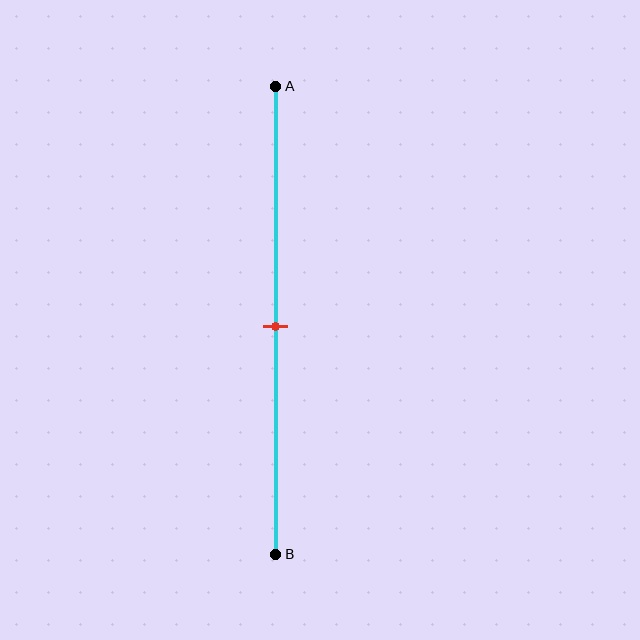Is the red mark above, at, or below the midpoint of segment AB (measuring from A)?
The red mark is approximately at the midpoint of segment AB.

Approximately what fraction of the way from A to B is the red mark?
The red mark is approximately 50% of the way from A to B.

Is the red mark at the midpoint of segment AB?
Yes, the mark is approximately at the midpoint.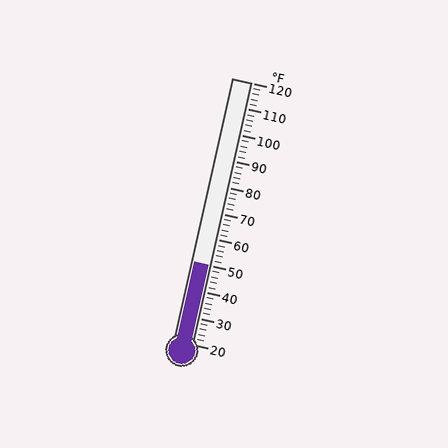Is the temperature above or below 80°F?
The temperature is below 80°F.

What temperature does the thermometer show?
The thermometer shows approximately 50°F.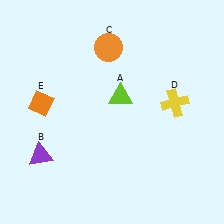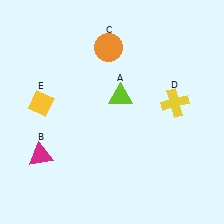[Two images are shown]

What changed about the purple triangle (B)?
In Image 1, B is purple. In Image 2, it changed to magenta.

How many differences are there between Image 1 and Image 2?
There are 2 differences between the two images.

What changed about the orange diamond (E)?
In Image 1, E is orange. In Image 2, it changed to yellow.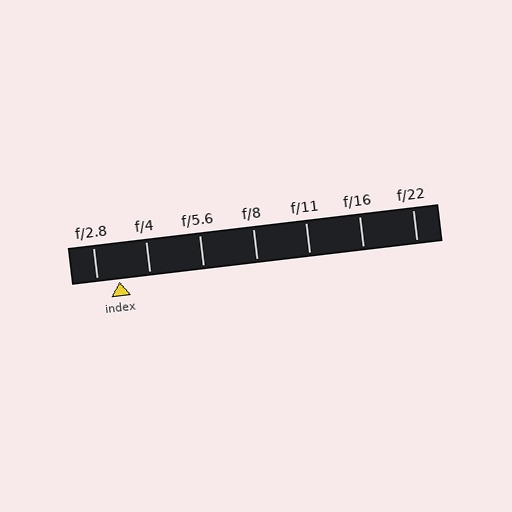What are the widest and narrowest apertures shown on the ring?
The widest aperture shown is f/2.8 and the narrowest is f/22.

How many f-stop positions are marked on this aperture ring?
There are 7 f-stop positions marked.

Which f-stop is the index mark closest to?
The index mark is closest to f/2.8.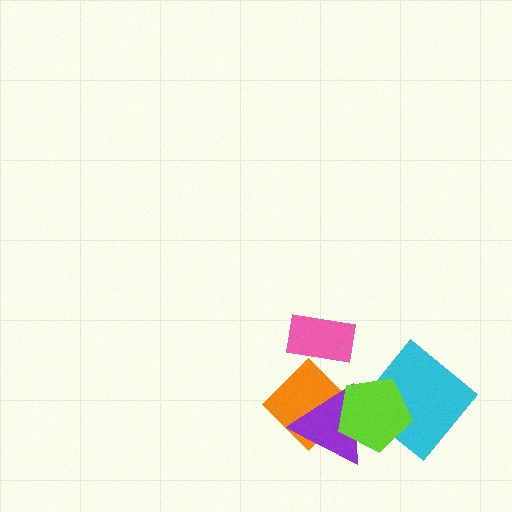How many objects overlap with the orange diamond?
3 objects overlap with the orange diamond.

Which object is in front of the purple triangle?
The lime pentagon is in front of the purple triangle.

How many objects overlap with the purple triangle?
2 objects overlap with the purple triangle.